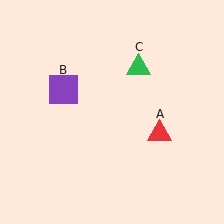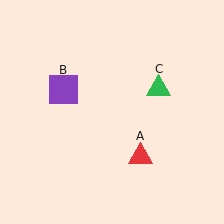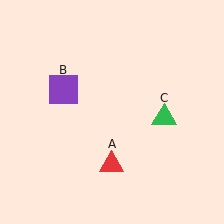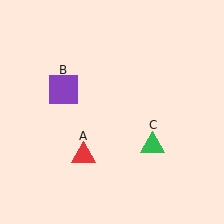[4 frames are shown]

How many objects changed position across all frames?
2 objects changed position: red triangle (object A), green triangle (object C).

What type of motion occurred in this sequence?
The red triangle (object A), green triangle (object C) rotated clockwise around the center of the scene.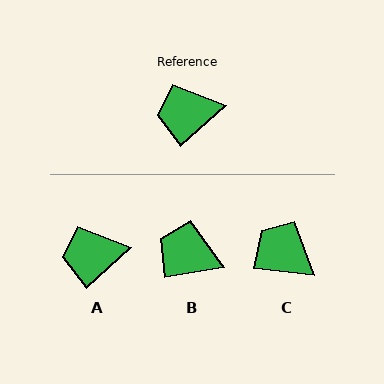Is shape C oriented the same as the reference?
No, it is off by about 48 degrees.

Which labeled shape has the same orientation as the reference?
A.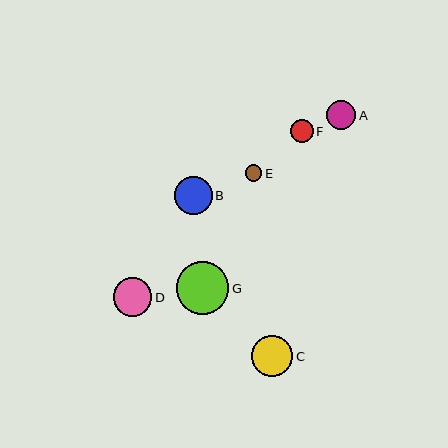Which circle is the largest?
Circle G is the largest with a size of approximately 53 pixels.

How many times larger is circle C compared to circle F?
Circle C is approximately 1.8 times the size of circle F.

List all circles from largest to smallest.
From largest to smallest: G, C, D, B, A, F, E.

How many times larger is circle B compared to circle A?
Circle B is approximately 1.3 times the size of circle A.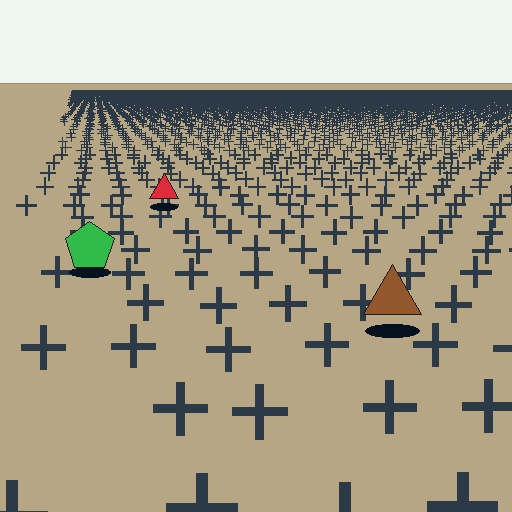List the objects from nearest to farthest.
From nearest to farthest: the brown triangle, the green pentagon, the red triangle.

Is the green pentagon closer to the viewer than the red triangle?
Yes. The green pentagon is closer — you can tell from the texture gradient: the ground texture is coarser near it.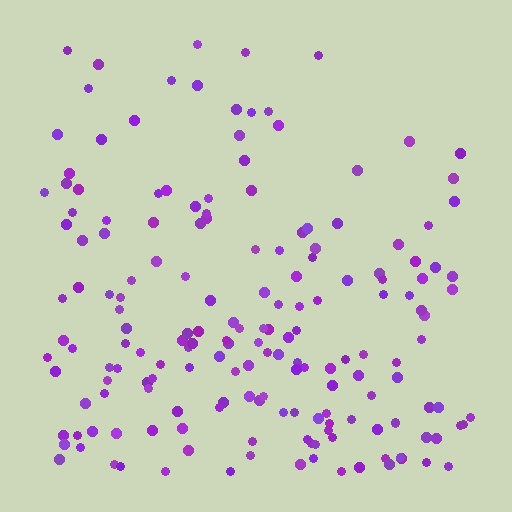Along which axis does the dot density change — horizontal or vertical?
Vertical.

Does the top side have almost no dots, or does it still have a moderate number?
Still a moderate number, just noticeably fewer than the bottom.